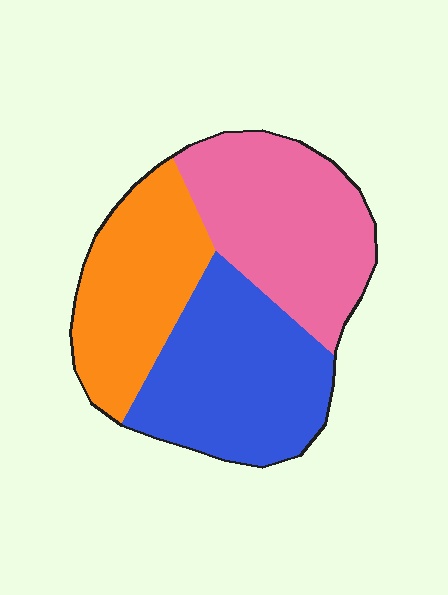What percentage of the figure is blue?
Blue covers around 35% of the figure.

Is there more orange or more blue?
Blue.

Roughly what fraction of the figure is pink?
Pink takes up about one third (1/3) of the figure.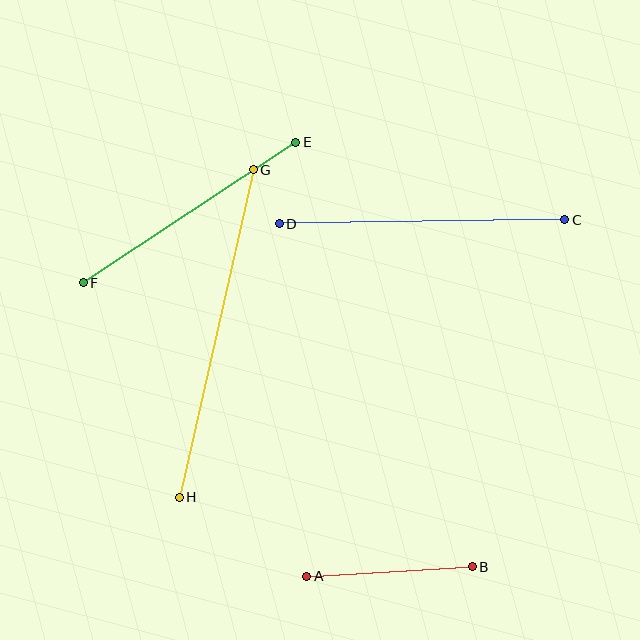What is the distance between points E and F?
The distance is approximately 255 pixels.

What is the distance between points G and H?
The distance is approximately 336 pixels.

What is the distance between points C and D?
The distance is approximately 286 pixels.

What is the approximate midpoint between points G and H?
The midpoint is at approximately (216, 333) pixels.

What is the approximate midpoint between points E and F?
The midpoint is at approximately (189, 213) pixels.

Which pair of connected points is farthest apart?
Points G and H are farthest apart.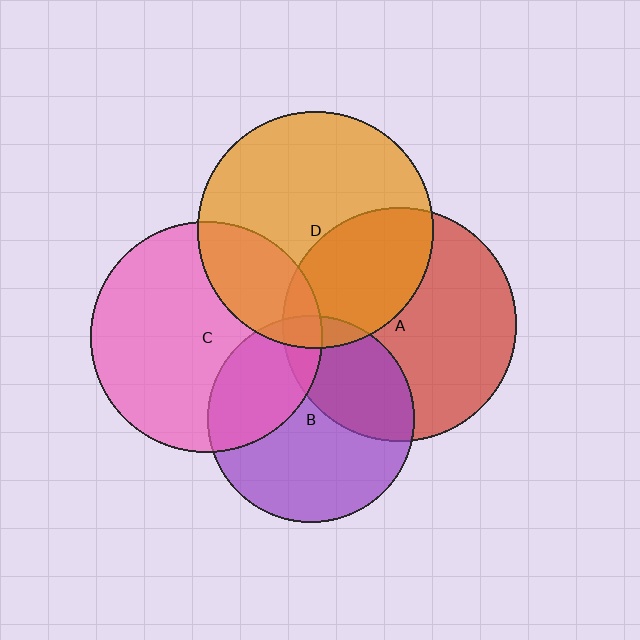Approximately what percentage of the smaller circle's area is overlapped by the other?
Approximately 10%.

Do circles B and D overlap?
Yes.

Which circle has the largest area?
Circle D (orange).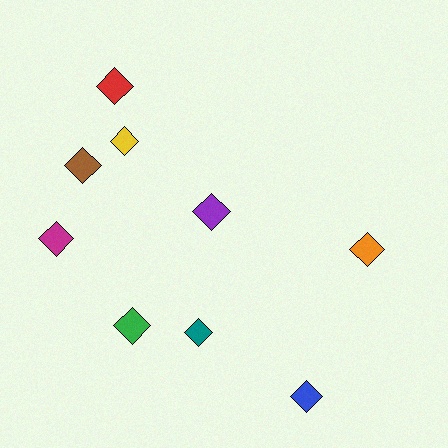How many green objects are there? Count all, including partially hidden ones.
There is 1 green object.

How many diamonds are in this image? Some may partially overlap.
There are 9 diamonds.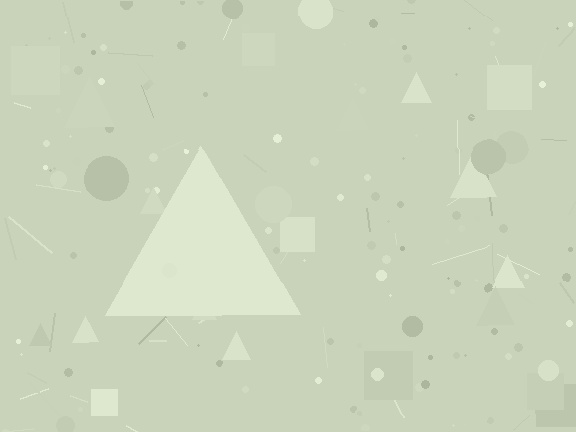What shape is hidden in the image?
A triangle is hidden in the image.